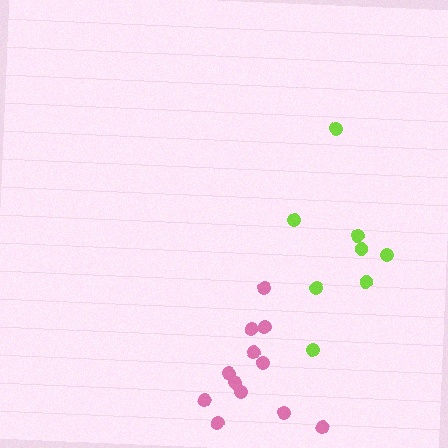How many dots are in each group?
Group 1: 8 dots, Group 2: 12 dots (20 total).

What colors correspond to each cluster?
The clusters are colored: lime, pink.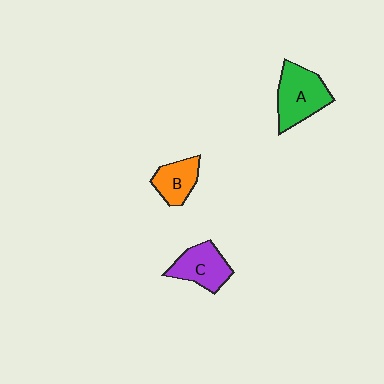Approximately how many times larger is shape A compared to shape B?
Approximately 1.6 times.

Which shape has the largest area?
Shape A (green).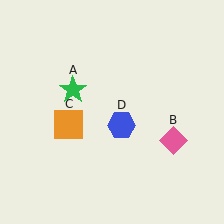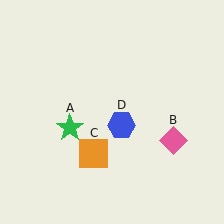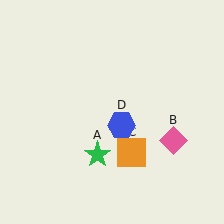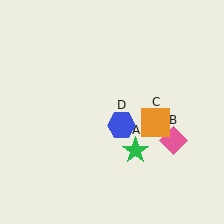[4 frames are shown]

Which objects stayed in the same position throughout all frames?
Pink diamond (object B) and blue hexagon (object D) remained stationary.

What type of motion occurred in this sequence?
The green star (object A), orange square (object C) rotated counterclockwise around the center of the scene.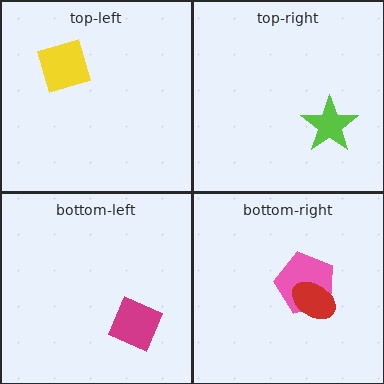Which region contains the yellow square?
The top-left region.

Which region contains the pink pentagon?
The bottom-right region.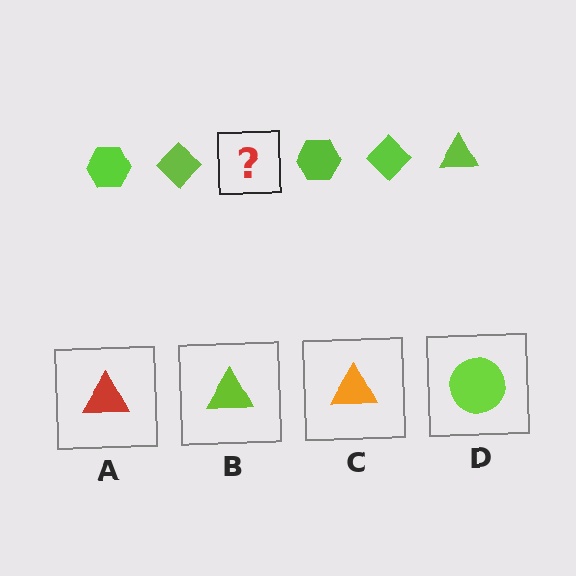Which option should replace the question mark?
Option B.